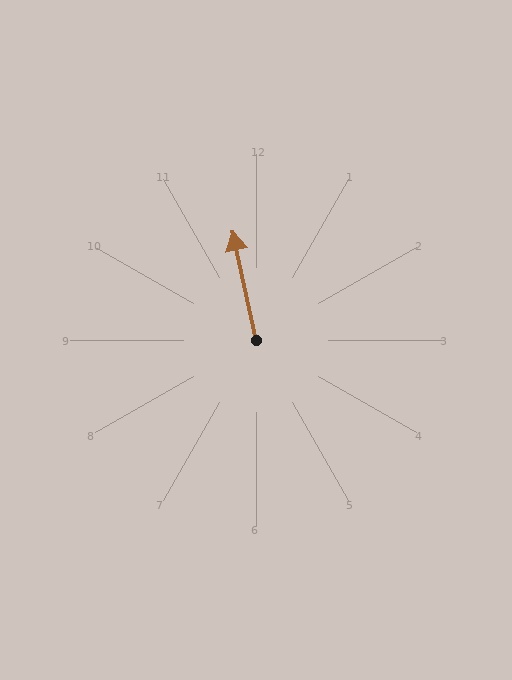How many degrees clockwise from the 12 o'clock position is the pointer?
Approximately 348 degrees.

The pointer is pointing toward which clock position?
Roughly 12 o'clock.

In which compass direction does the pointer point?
North.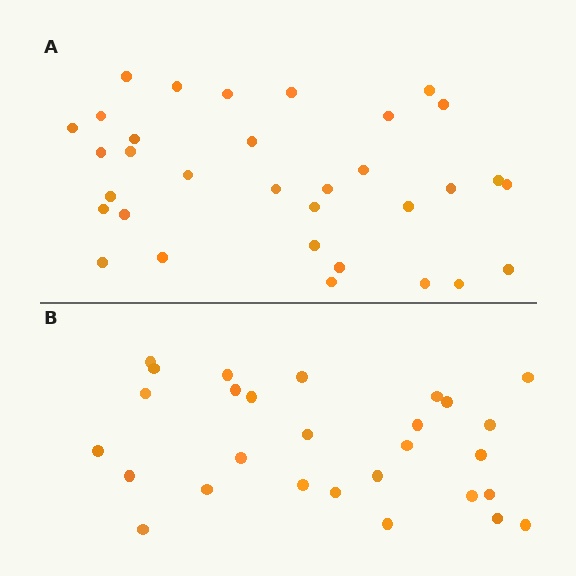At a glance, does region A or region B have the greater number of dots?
Region A (the top region) has more dots.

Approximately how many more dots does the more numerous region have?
Region A has about 5 more dots than region B.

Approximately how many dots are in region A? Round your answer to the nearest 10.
About 30 dots. (The exact count is 33, which rounds to 30.)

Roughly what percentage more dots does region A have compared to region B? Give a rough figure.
About 20% more.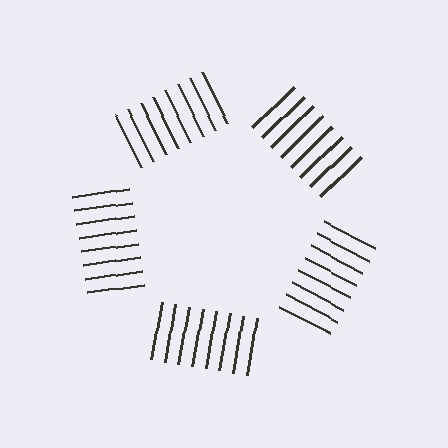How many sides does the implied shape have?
5 sides — the line-ends trace a pentagon.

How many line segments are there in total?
40 — 8 along each of the 5 edges.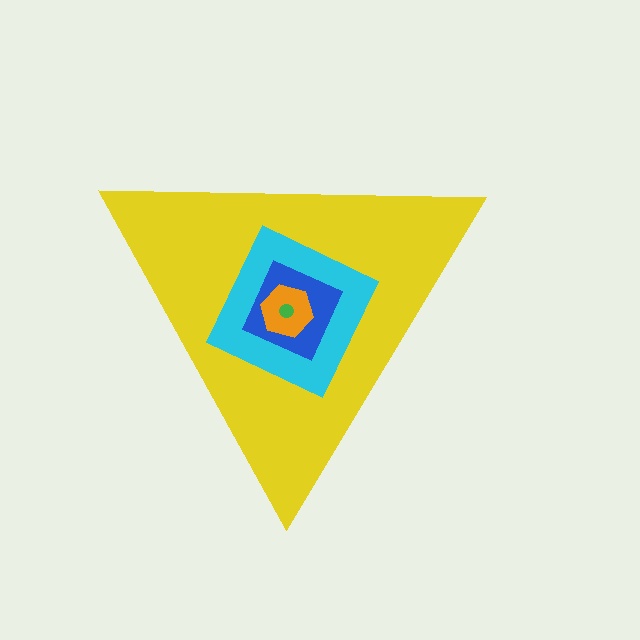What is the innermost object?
The green circle.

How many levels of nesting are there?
5.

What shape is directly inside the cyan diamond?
The blue square.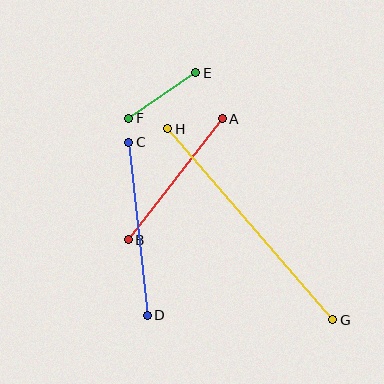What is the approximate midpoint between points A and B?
The midpoint is at approximately (175, 179) pixels.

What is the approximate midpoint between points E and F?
The midpoint is at approximately (162, 95) pixels.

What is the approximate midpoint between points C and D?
The midpoint is at approximately (138, 229) pixels.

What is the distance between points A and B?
The distance is approximately 154 pixels.